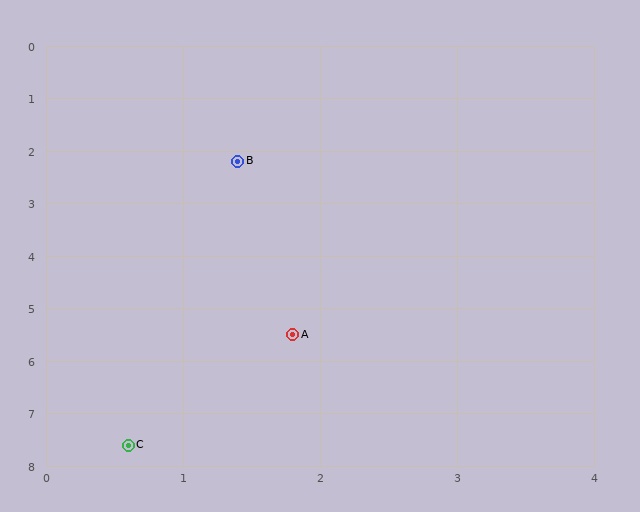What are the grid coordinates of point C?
Point C is at approximately (0.6, 7.6).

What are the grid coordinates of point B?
Point B is at approximately (1.4, 2.2).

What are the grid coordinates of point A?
Point A is at approximately (1.8, 5.5).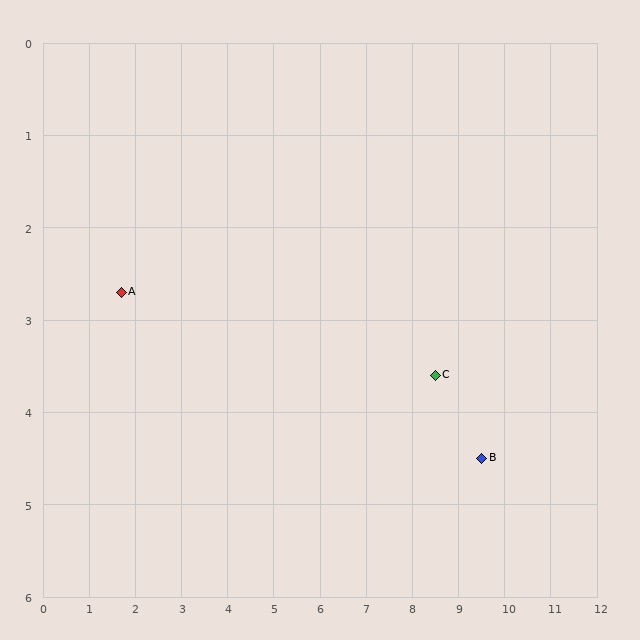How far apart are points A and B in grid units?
Points A and B are about 8.0 grid units apart.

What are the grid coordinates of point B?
Point B is at approximately (9.5, 4.5).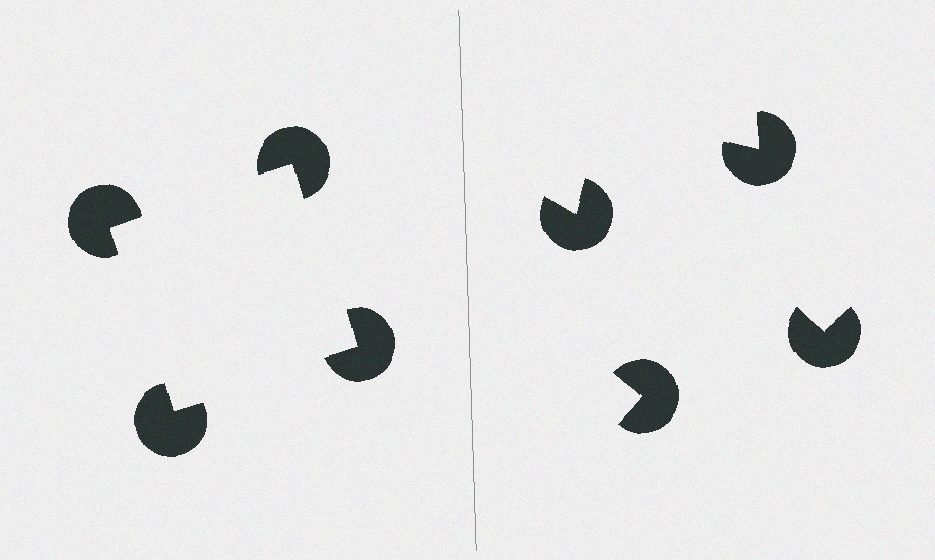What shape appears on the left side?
An illusory square.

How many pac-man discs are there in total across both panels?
8 — 4 on each side.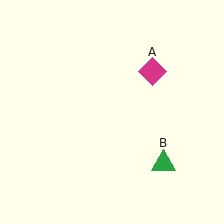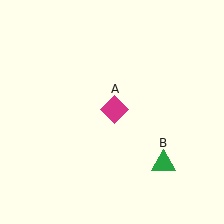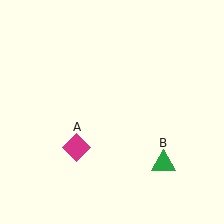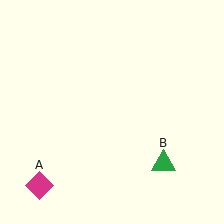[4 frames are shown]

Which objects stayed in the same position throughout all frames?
Green triangle (object B) remained stationary.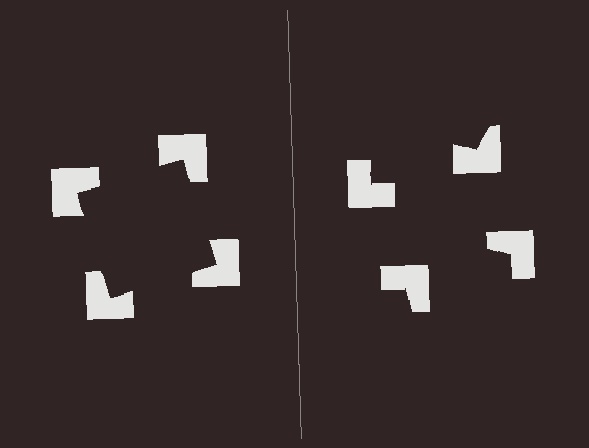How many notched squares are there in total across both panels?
8 — 4 on each side.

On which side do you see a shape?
An illusory square appears on the left side. On the right side the wedge cuts are rotated, so no coherent shape forms.